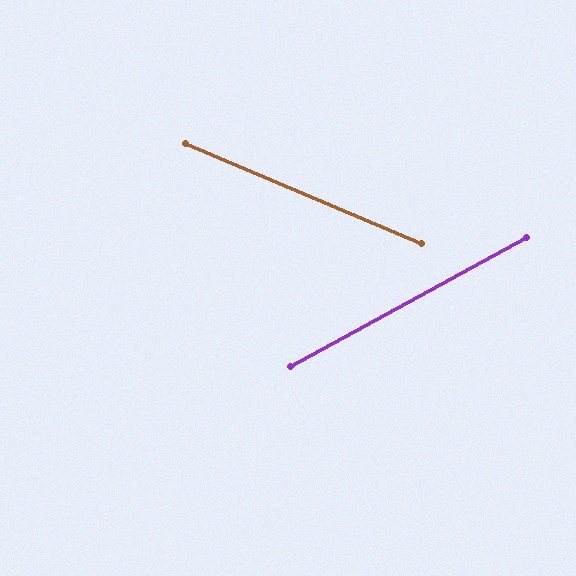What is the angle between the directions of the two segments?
Approximately 52 degrees.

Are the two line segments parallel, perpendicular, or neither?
Neither parallel nor perpendicular — they differ by about 52°.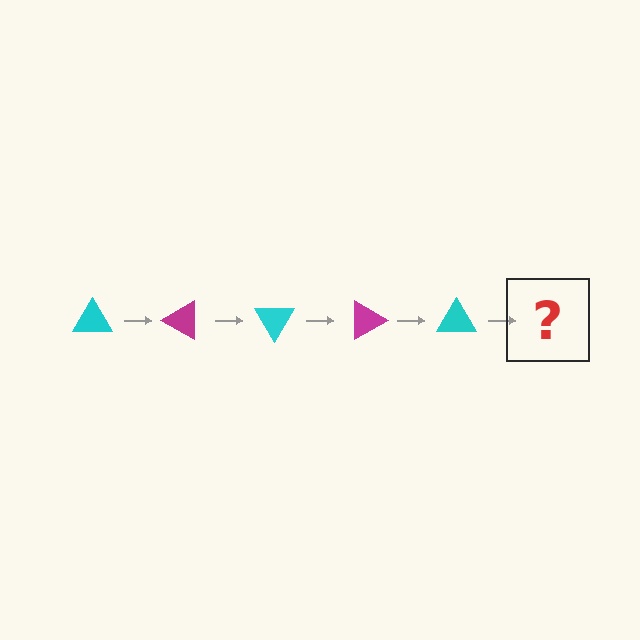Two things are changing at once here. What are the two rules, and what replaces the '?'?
The two rules are that it rotates 30 degrees each step and the color cycles through cyan and magenta. The '?' should be a magenta triangle, rotated 150 degrees from the start.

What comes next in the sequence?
The next element should be a magenta triangle, rotated 150 degrees from the start.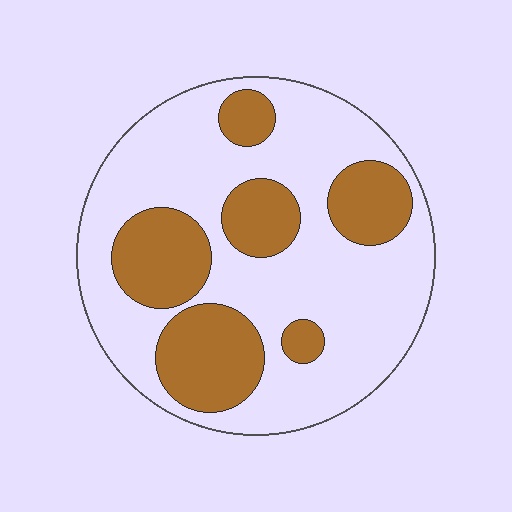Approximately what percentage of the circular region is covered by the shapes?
Approximately 30%.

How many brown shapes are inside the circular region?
6.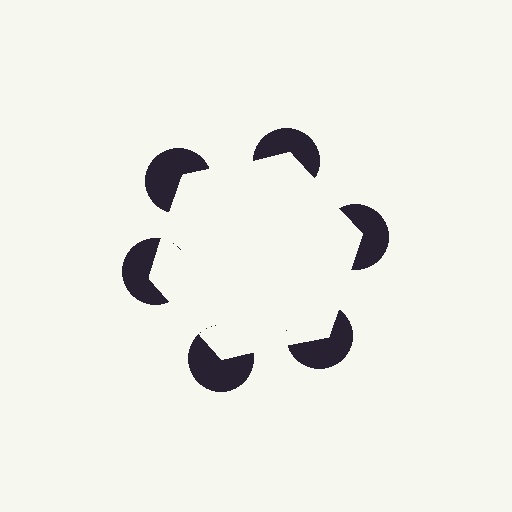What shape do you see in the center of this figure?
An illusory hexagon — its edges are inferred from the aligned wedge cuts in the pac-man discs, not physically drawn.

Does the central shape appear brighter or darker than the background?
It typically appears slightly brighter than the background, even though no actual brightness change is drawn.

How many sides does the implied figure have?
6 sides.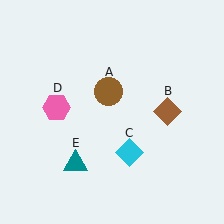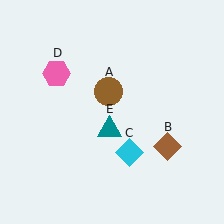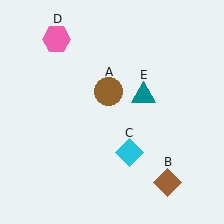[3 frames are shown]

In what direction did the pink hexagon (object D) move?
The pink hexagon (object D) moved up.